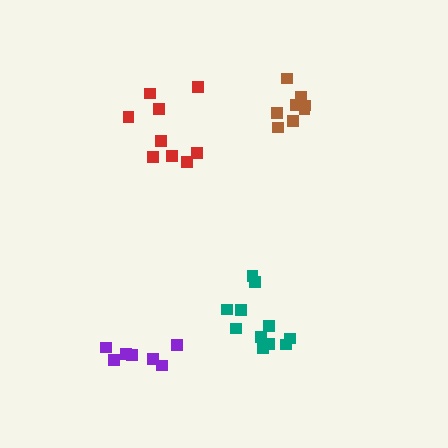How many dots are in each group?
Group 1: 7 dots, Group 2: 8 dots, Group 3: 11 dots, Group 4: 9 dots (35 total).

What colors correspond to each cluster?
The clusters are colored: purple, brown, teal, red.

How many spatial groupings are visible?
There are 4 spatial groupings.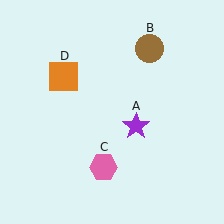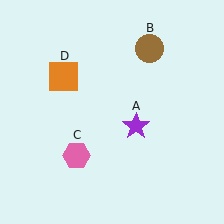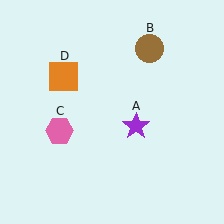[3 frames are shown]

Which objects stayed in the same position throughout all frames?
Purple star (object A) and brown circle (object B) and orange square (object D) remained stationary.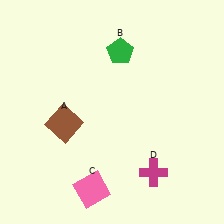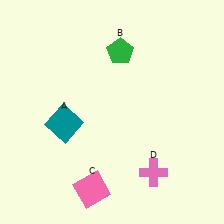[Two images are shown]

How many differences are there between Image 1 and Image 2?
There are 2 differences between the two images.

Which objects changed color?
A changed from brown to teal. D changed from magenta to pink.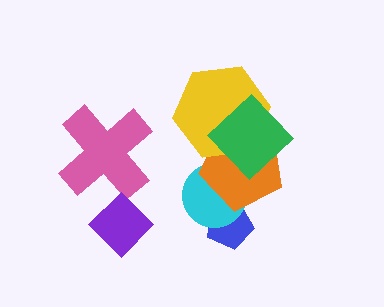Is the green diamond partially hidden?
No, no other shape covers it.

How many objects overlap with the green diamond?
2 objects overlap with the green diamond.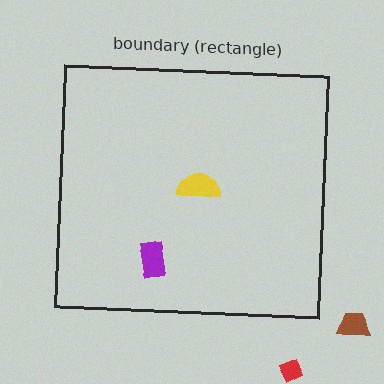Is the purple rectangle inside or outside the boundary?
Inside.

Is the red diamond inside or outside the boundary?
Outside.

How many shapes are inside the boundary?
2 inside, 2 outside.